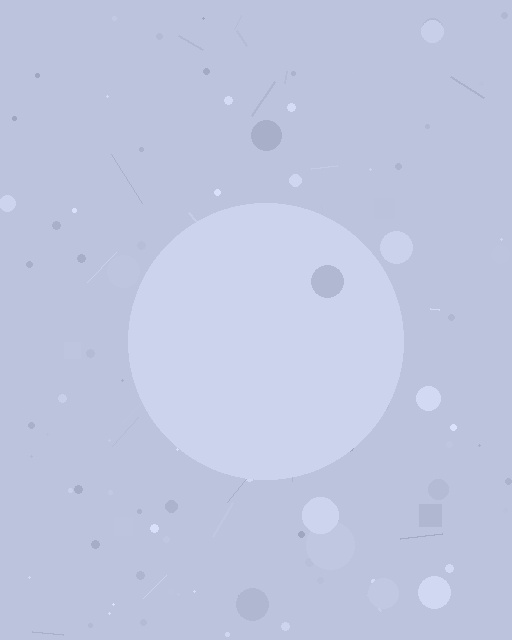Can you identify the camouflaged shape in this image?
The camouflaged shape is a circle.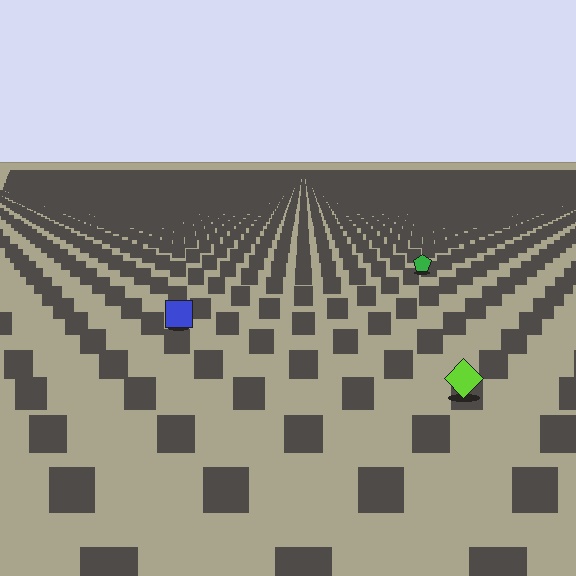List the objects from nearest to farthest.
From nearest to farthest: the lime diamond, the blue square, the green pentagon.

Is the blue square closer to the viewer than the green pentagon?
Yes. The blue square is closer — you can tell from the texture gradient: the ground texture is coarser near it.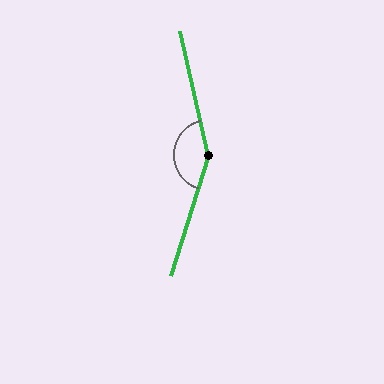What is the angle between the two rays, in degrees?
Approximately 150 degrees.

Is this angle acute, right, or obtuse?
It is obtuse.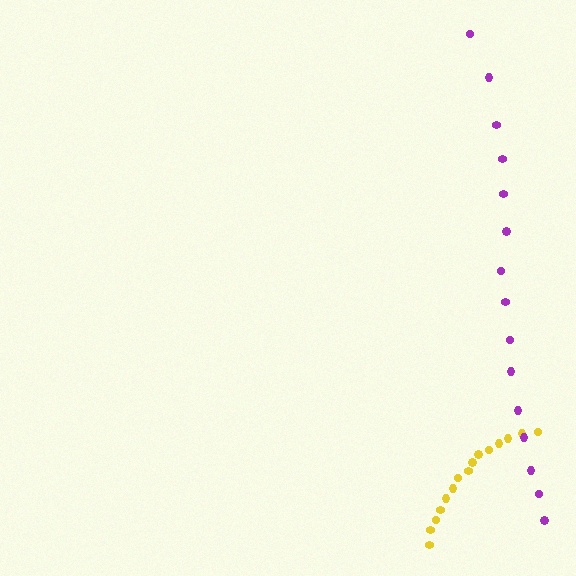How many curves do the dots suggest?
There are 2 distinct paths.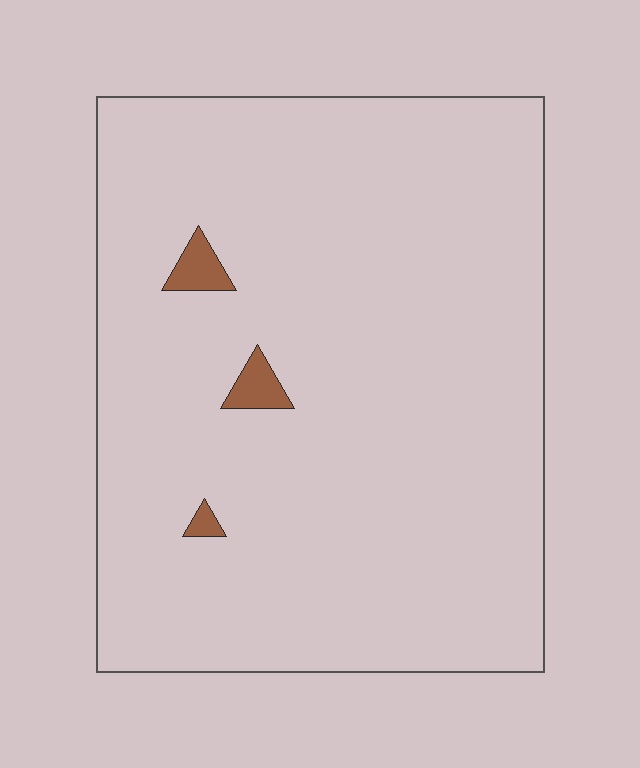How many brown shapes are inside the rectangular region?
3.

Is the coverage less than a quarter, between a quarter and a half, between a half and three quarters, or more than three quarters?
Less than a quarter.